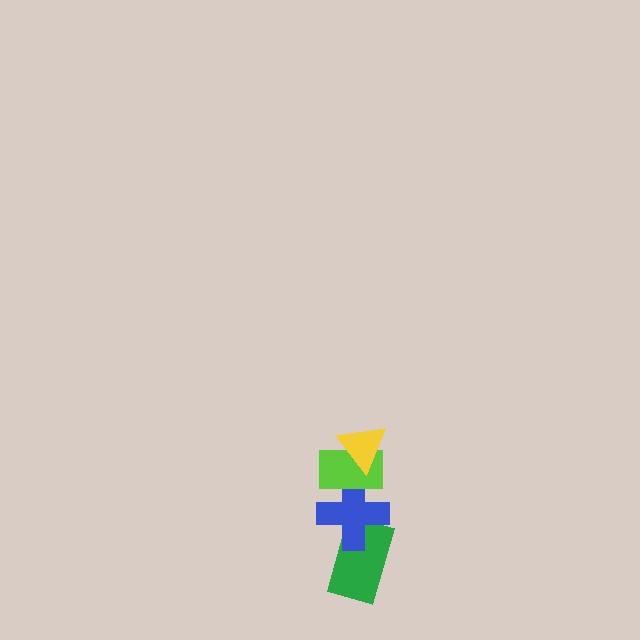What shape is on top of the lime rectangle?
The yellow triangle is on top of the lime rectangle.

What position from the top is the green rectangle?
The green rectangle is 4th from the top.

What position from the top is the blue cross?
The blue cross is 3rd from the top.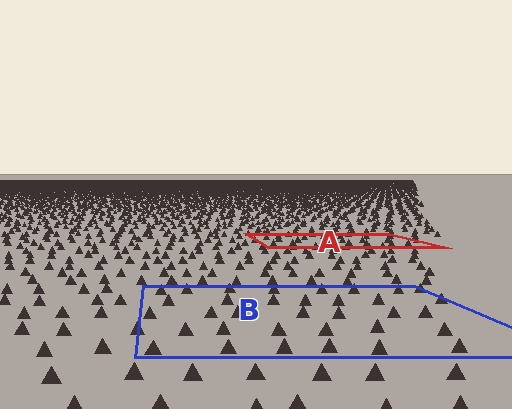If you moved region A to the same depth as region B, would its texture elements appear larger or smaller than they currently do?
They would appear larger. At a closer depth, the same texture elements are projected at a bigger on-screen size.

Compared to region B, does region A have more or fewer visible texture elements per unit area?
Region A has more texture elements per unit area — they are packed more densely because it is farther away.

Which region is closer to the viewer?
Region B is closer. The texture elements there are larger and more spread out.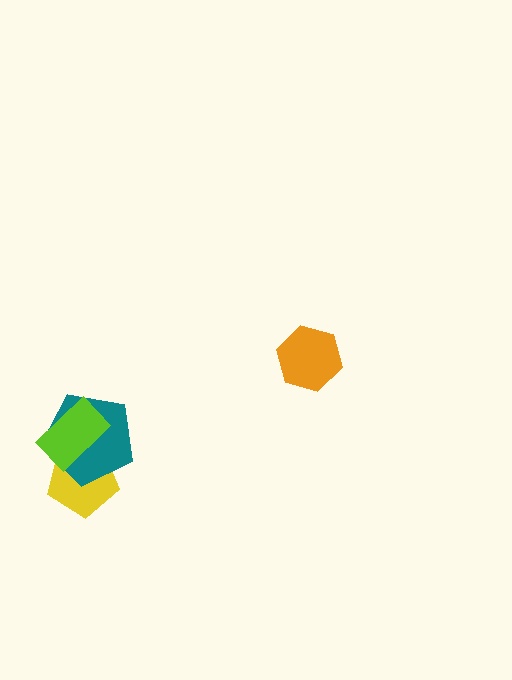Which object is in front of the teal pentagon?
The lime rectangle is in front of the teal pentagon.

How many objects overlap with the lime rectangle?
2 objects overlap with the lime rectangle.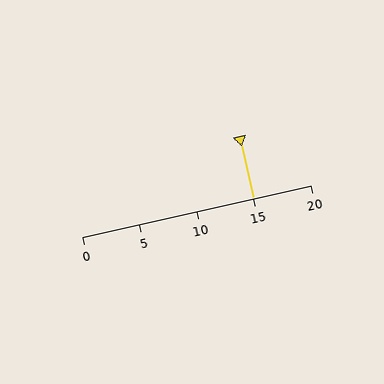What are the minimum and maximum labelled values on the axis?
The axis runs from 0 to 20.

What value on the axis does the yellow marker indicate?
The marker indicates approximately 15.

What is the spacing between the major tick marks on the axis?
The major ticks are spaced 5 apart.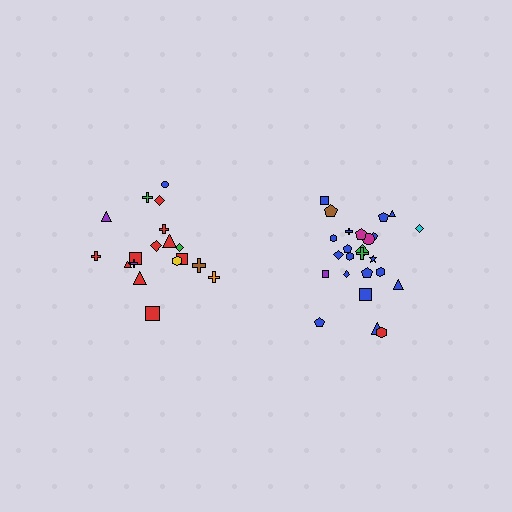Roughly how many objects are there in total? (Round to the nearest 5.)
Roughly 45 objects in total.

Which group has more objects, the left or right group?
The right group.